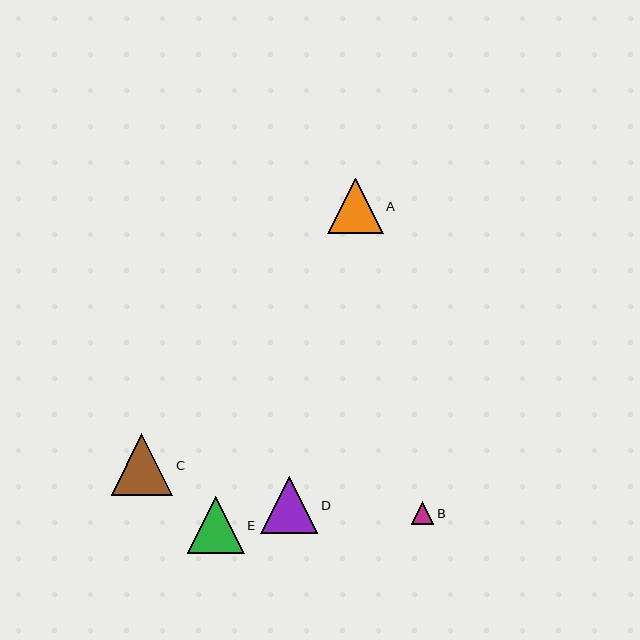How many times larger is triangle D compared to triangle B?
Triangle D is approximately 2.5 times the size of triangle B.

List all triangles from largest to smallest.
From largest to smallest: C, D, E, A, B.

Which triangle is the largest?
Triangle C is the largest with a size of approximately 62 pixels.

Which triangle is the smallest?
Triangle B is the smallest with a size of approximately 23 pixels.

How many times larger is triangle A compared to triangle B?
Triangle A is approximately 2.5 times the size of triangle B.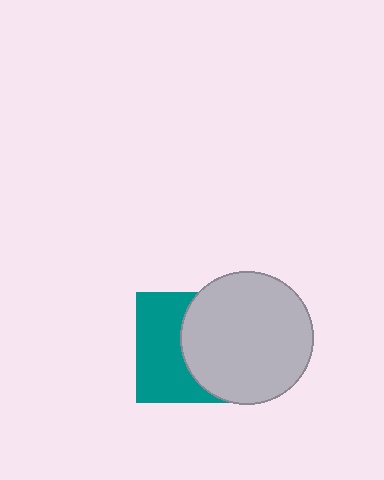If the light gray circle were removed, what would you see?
You would see the complete teal square.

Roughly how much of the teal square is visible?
About half of it is visible (roughly 49%).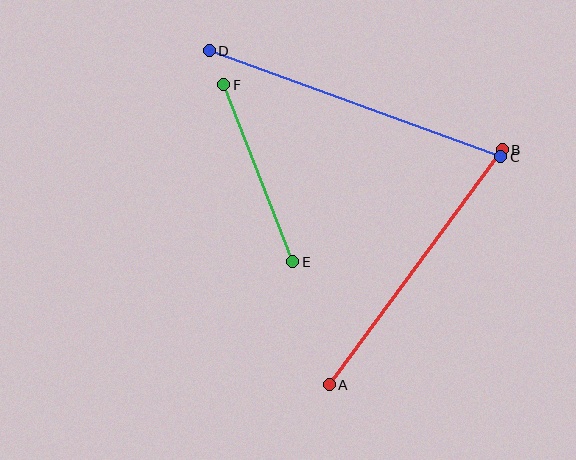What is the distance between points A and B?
The distance is approximately 292 pixels.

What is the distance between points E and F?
The distance is approximately 190 pixels.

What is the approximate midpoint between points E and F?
The midpoint is at approximately (258, 173) pixels.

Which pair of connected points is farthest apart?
Points C and D are farthest apart.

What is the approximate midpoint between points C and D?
The midpoint is at approximately (355, 104) pixels.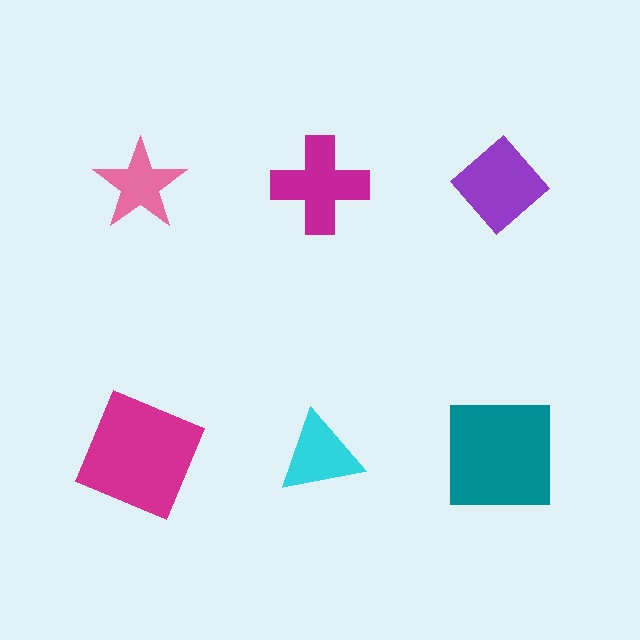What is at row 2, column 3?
A teal square.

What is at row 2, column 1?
A magenta square.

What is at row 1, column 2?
A magenta cross.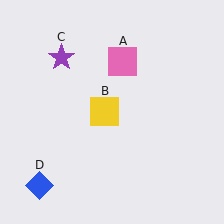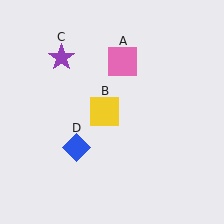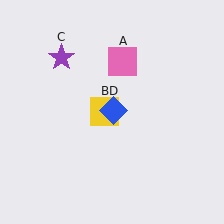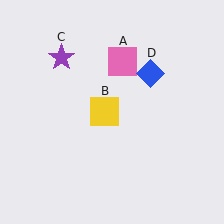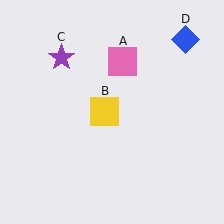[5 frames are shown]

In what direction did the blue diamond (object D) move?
The blue diamond (object D) moved up and to the right.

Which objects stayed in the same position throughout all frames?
Pink square (object A) and yellow square (object B) and purple star (object C) remained stationary.